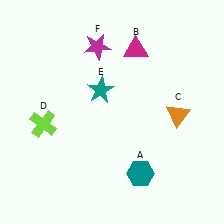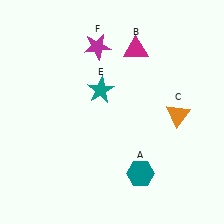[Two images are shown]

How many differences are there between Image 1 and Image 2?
There is 1 difference between the two images.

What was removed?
The lime cross (D) was removed in Image 2.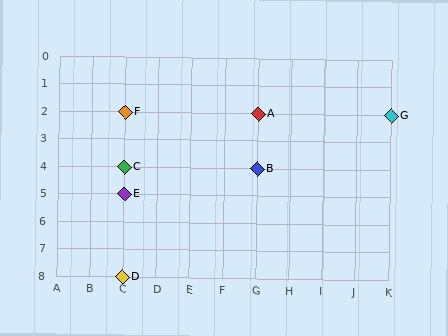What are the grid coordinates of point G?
Point G is at grid coordinates (K, 2).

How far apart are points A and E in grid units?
Points A and E are 4 columns and 3 rows apart (about 5.0 grid units diagonally).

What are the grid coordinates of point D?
Point D is at grid coordinates (C, 8).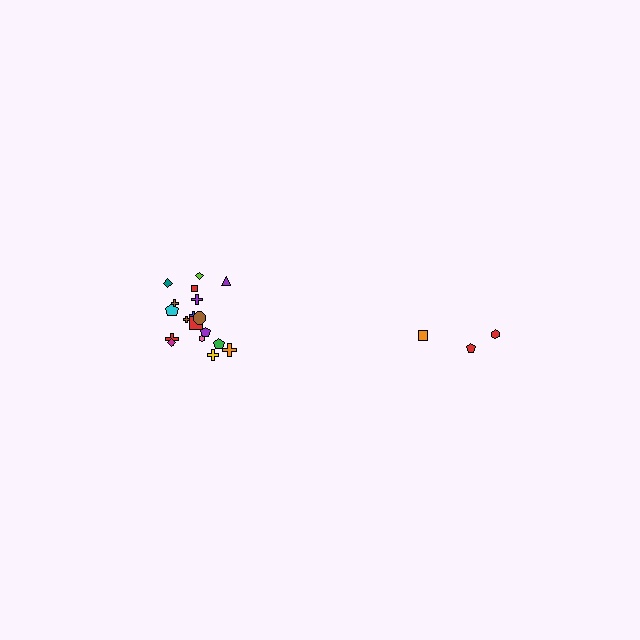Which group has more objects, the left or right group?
The left group.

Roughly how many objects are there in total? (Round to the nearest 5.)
Roughly 20 objects in total.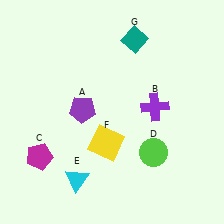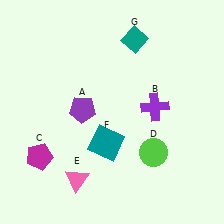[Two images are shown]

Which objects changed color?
E changed from cyan to pink. F changed from yellow to teal.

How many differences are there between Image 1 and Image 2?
There are 2 differences between the two images.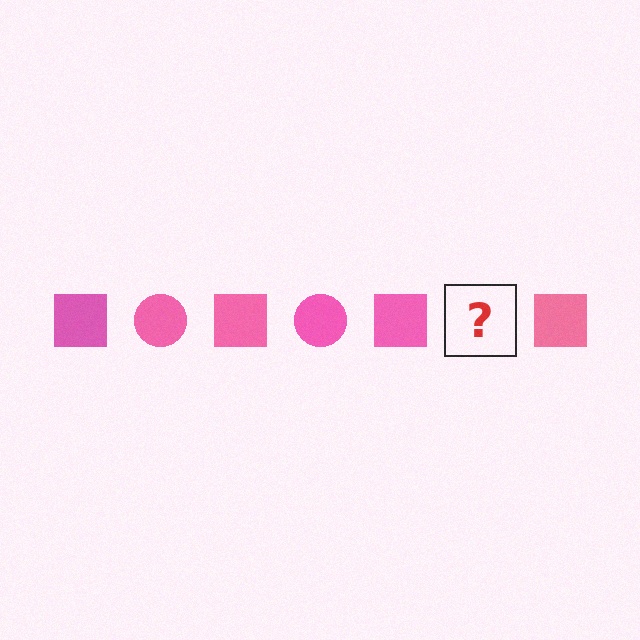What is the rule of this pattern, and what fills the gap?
The rule is that the pattern cycles through square, circle shapes in pink. The gap should be filled with a pink circle.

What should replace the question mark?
The question mark should be replaced with a pink circle.